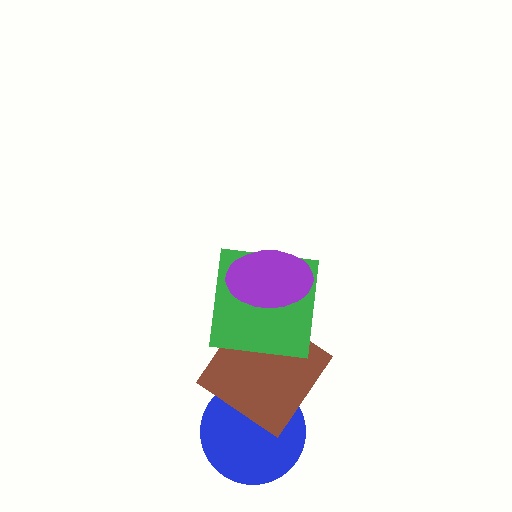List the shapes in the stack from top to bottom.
From top to bottom: the purple ellipse, the green square, the brown diamond, the blue circle.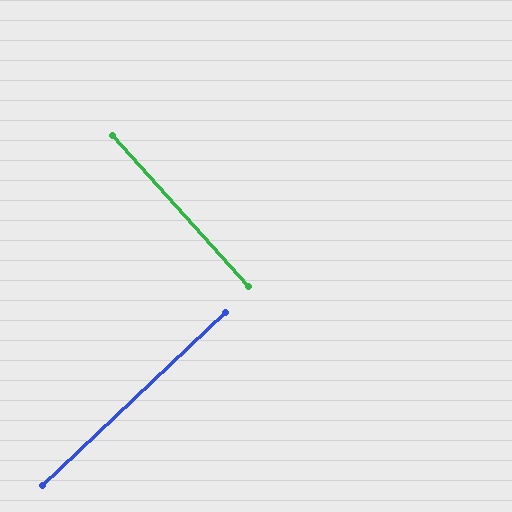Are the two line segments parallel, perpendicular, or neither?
Perpendicular — they meet at approximately 88°.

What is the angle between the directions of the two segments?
Approximately 88 degrees.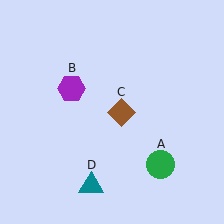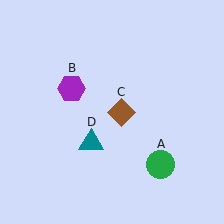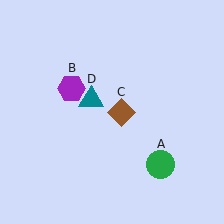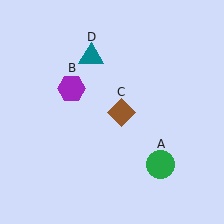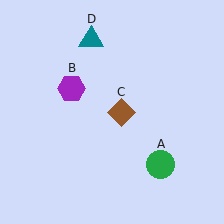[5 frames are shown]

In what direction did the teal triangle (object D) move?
The teal triangle (object D) moved up.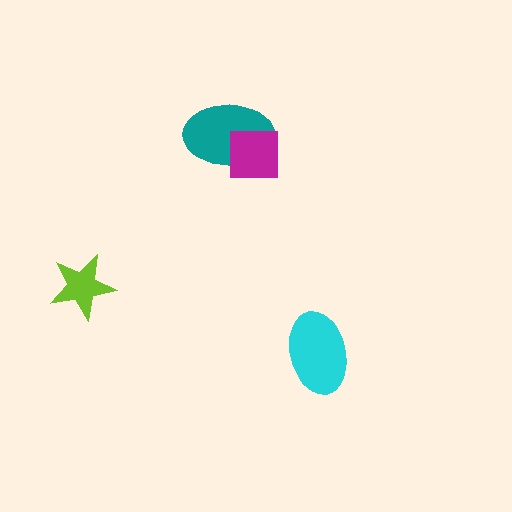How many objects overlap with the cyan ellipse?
0 objects overlap with the cyan ellipse.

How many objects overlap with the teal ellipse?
1 object overlaps with the teal ellipse.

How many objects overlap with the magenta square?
1 object overlaps with the magenta square.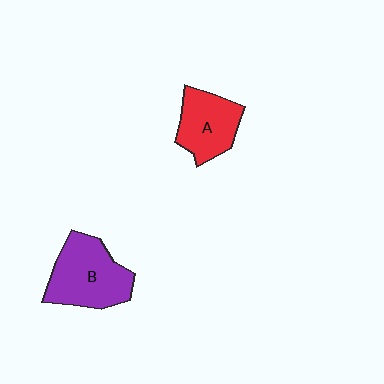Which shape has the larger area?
Shape B (purple).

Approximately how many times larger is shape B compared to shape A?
Approximately 1.3 times.